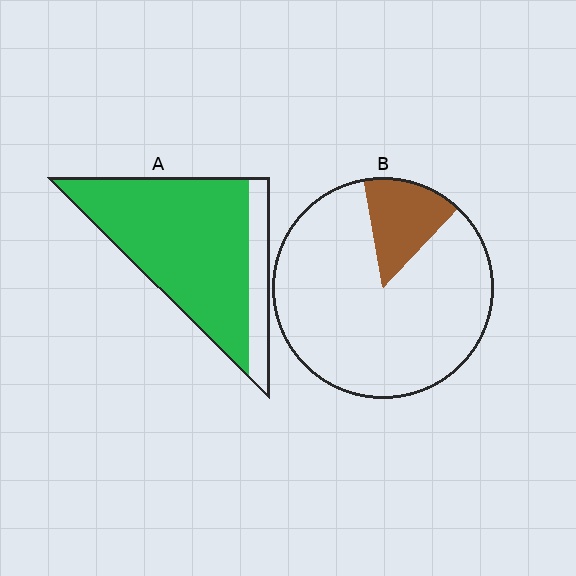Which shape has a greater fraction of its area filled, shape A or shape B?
Shape A.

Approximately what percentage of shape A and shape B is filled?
A is approximately 80% and B is approximately 15%.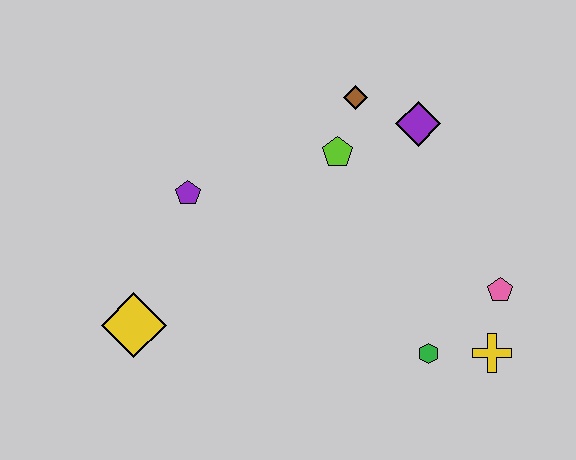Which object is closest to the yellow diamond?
The purple pentagon is closest to the yellow diamond.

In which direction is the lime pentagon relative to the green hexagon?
The lime pentagon is above the green hexagon.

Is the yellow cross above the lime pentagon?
No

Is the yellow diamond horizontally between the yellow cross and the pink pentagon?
No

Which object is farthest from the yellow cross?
The yellow diamond is farthest from the yellow cross.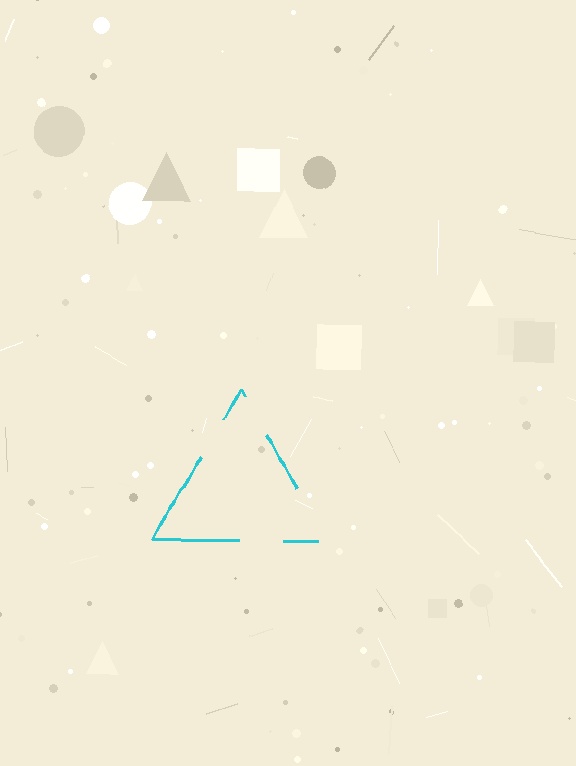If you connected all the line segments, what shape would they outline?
They would outline a triangle.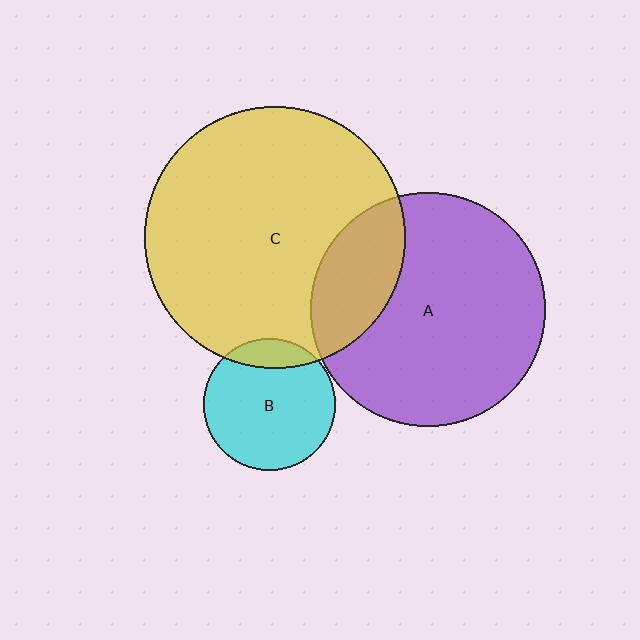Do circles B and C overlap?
Yes.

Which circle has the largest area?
Circle C (yellow).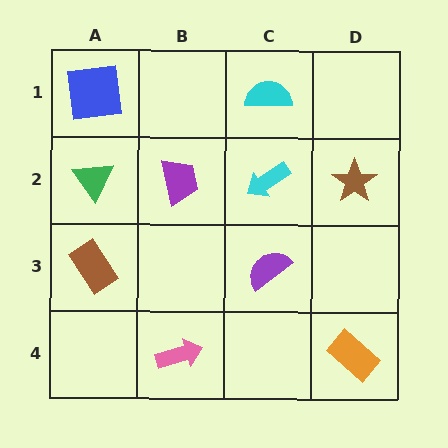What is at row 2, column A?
A green triangle.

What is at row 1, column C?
A cyan semicircle.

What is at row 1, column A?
A blue square.